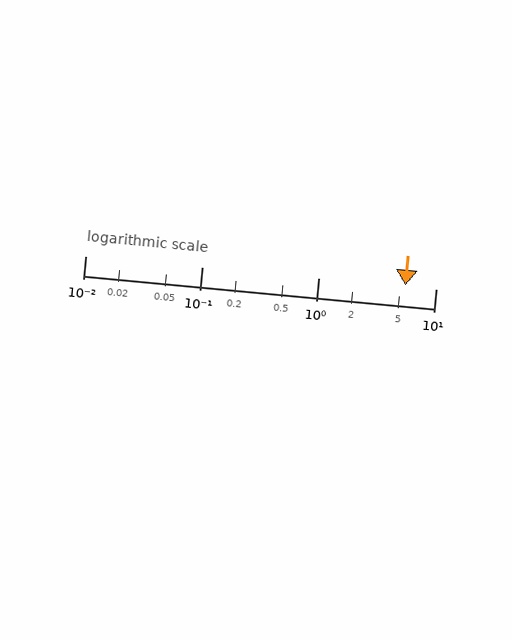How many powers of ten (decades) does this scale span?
The scale spans 3 decades, from 0.01 to 10.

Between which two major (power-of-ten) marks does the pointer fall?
The pointer is between 1 and 10.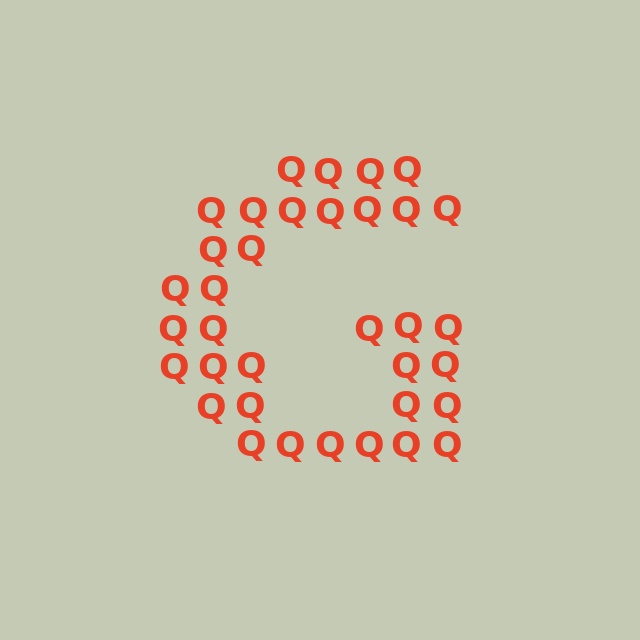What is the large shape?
The large shape is the letter G.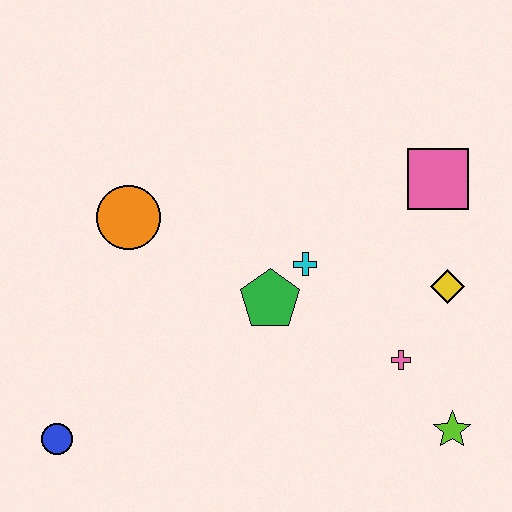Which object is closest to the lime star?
The pink cross is closest to the lime star.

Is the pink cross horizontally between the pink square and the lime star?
No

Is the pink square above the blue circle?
Yes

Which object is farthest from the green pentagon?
The blue circle is farthest from the green pentagon.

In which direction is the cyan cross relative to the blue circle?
The cyan cross is to the right of the blue circle.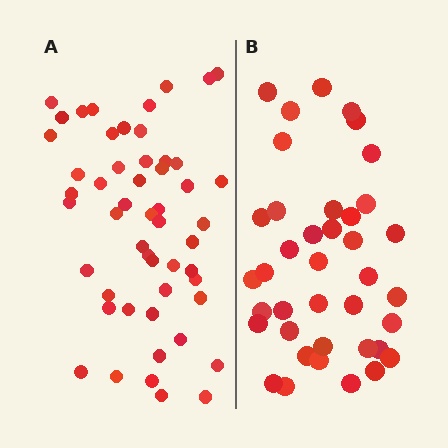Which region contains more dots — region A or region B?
Region A (the left region) has more dots.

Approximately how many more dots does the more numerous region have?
Region A has approximately 15 more dots than region B.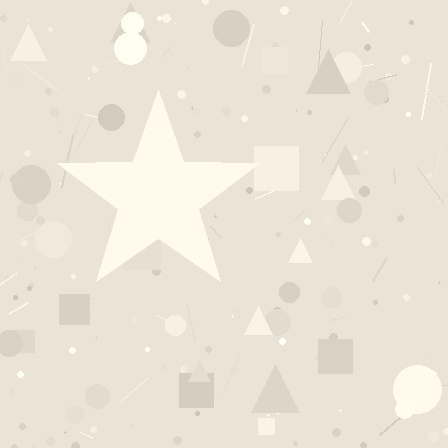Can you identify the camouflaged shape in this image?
The camouflaged shape is a star.